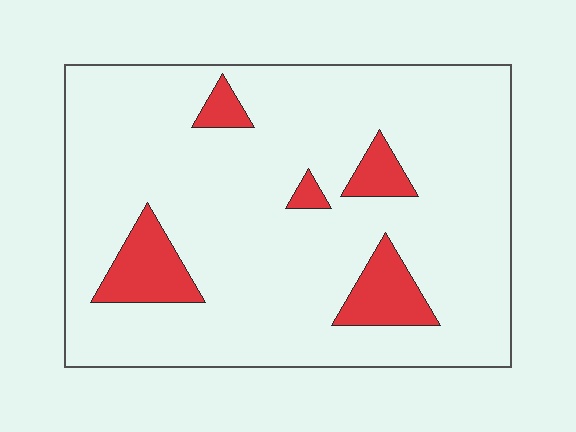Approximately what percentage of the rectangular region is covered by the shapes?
Approximately 10%.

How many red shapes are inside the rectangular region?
5.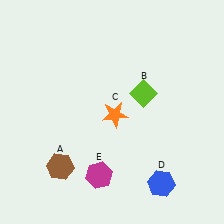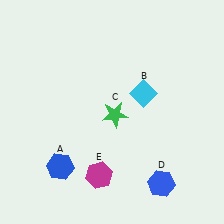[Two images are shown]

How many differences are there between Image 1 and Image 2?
There are 3 differences between the two images.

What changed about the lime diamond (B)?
In Image 1, B is lime. In Image 2, it changed to cyan.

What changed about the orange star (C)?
In Image 1, C is orange. In Image 2, it changed to green.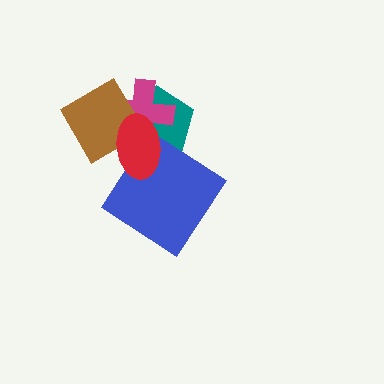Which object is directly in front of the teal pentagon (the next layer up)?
The magenta cross is directly in front of the teal pentagon.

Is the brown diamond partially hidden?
Yes, it is partially covered by another shape.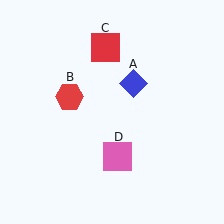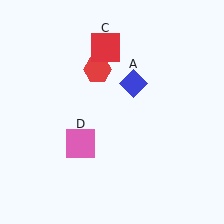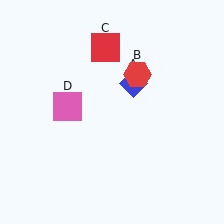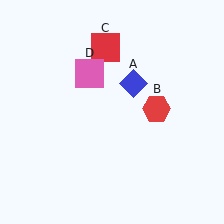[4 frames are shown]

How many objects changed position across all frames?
2 objects changed position: red hexagon (object B), pink square (object D).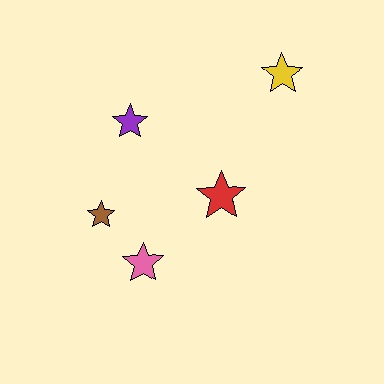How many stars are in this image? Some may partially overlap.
There are 5 stars.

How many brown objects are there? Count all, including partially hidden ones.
There is 1 brown object.